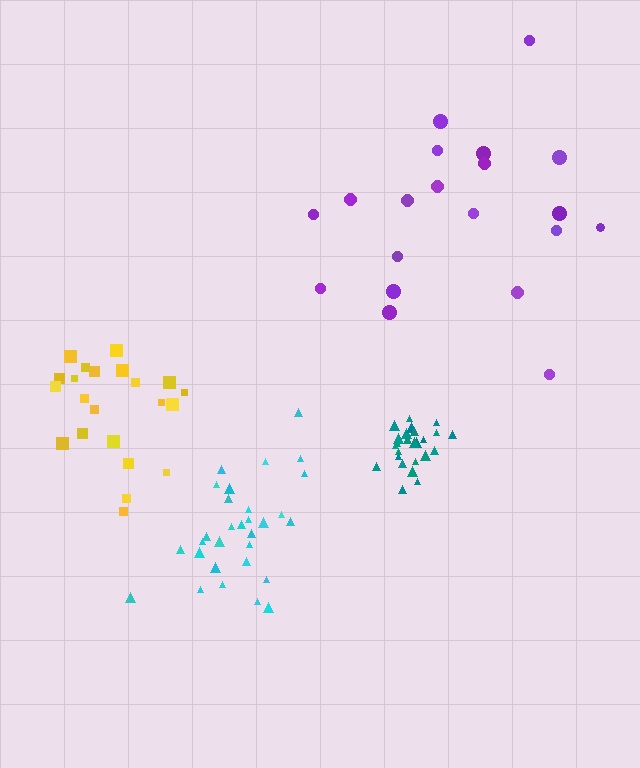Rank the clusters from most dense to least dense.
teal, cyan, yellow, purple.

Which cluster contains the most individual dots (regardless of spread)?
Cyan (30).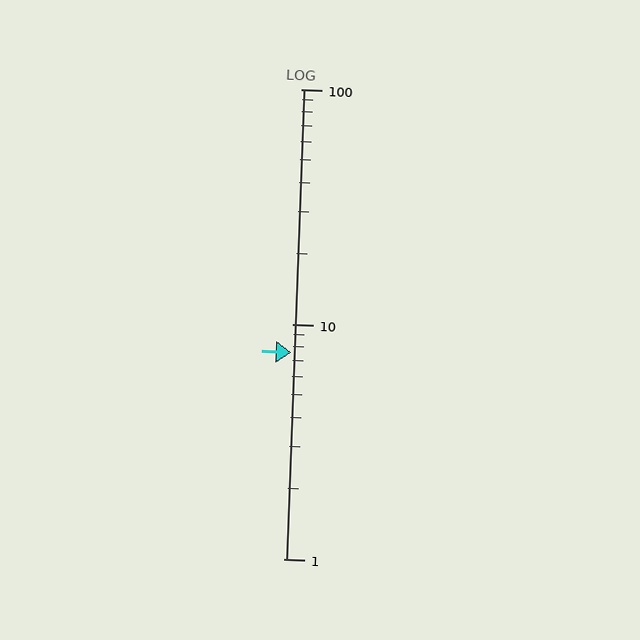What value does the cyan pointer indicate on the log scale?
The pointer indicates approximately 7.6.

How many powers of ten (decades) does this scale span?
The scale spans 2 decades, from 1 to 100.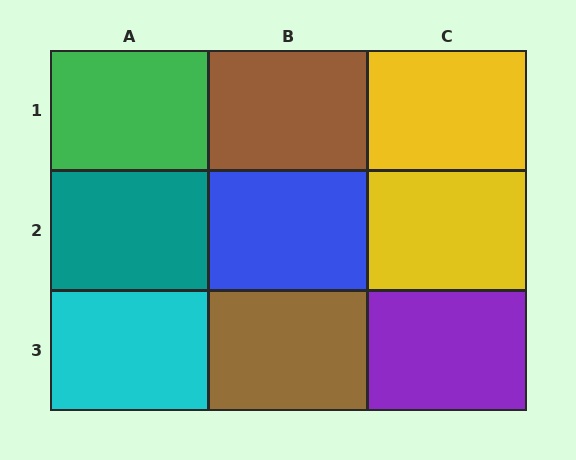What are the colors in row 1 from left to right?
Green, brown, yellow.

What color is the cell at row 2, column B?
Blue.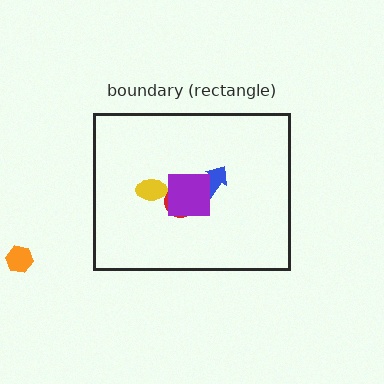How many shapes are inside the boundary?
4 inside, 1 outside.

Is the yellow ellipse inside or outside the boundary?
Inside.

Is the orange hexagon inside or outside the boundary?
Outside.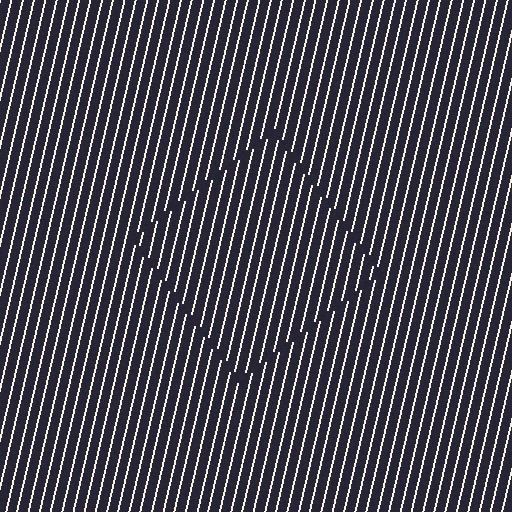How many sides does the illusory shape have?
4 sides — the line-ends trace a square.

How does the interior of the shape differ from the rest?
The interior of the shape contains the same grating, shifted by half a period — the contour is defined by the phase discontinuity where line-ends from the inner and outer gratings abut.